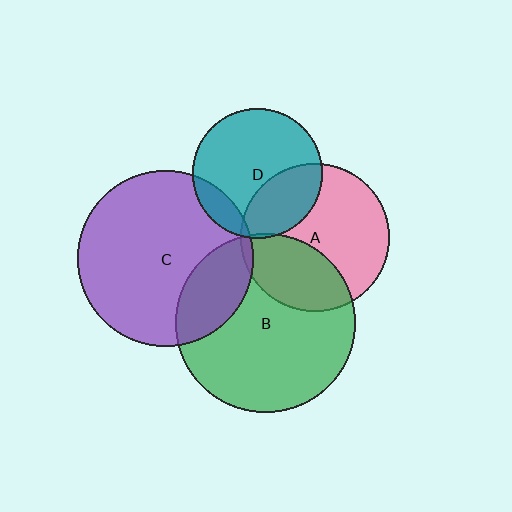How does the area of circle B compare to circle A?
Approximately 1.5 times.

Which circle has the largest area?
Circle B (green).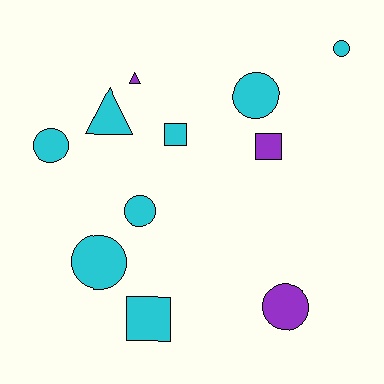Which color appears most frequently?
Cyan, with 8 objects.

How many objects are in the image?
There are 11 objects.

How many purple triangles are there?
There is 1 purple triangle.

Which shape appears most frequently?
Circle, with 6 objects.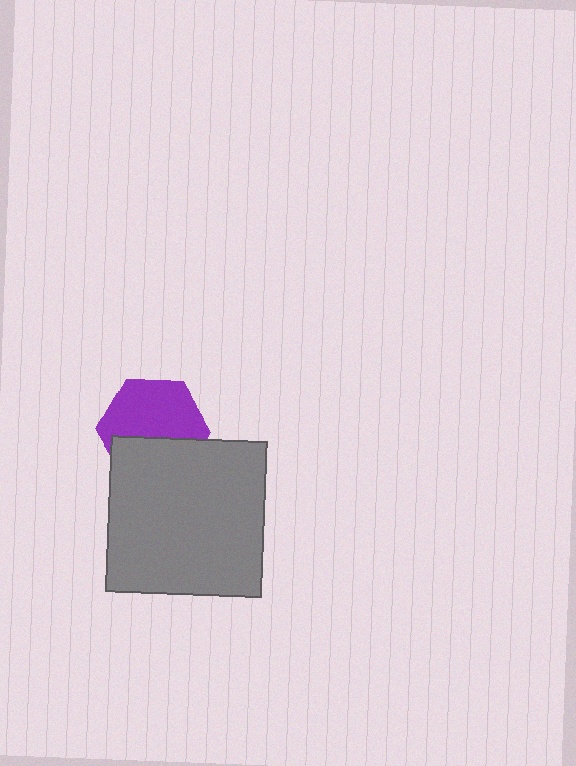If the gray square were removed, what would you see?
You would see the complete purple hexagon.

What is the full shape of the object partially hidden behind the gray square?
The partially hidden object is a purple hexagon.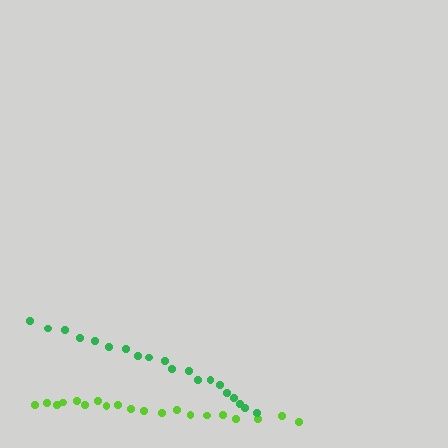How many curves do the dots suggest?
There are 2 distinct paths.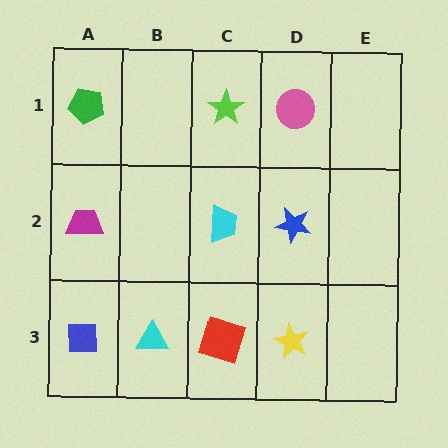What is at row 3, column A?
A blue square.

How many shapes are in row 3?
4 shapes.